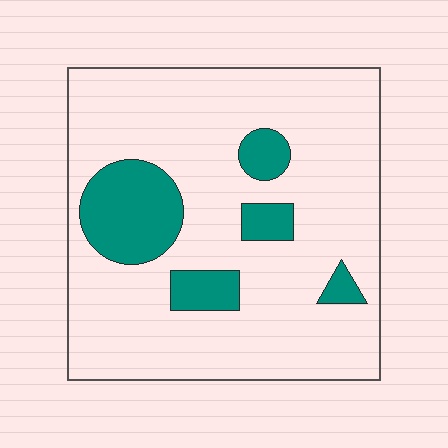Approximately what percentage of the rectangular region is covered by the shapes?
Approximately 15%.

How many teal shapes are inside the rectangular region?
5.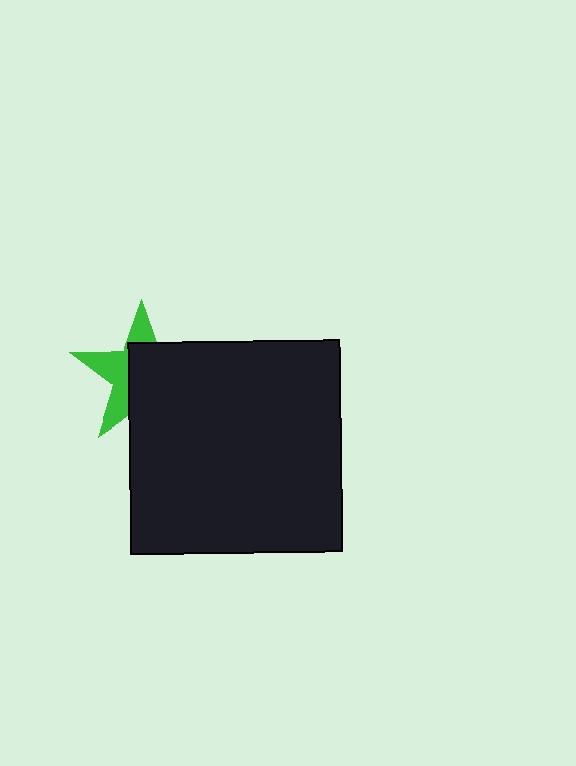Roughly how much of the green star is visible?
A small part of it is visible (roughly 40%).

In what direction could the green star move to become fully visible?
The green star could move toward the upper-left. That would shift it out from behind the black square entirely.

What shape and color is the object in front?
The object in front is a black square.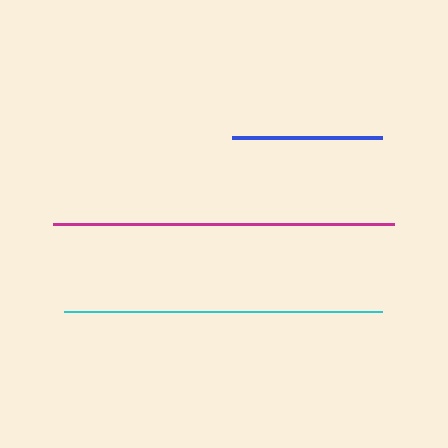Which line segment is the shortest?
The blue line is the shortest at approximately 150 pixels.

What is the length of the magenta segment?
The magenta segment is approximately 341 pixels long.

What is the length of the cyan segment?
The cyan segment is approximately 318 pixels long.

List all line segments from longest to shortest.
From longest to shortest: magenta, cyan, blue.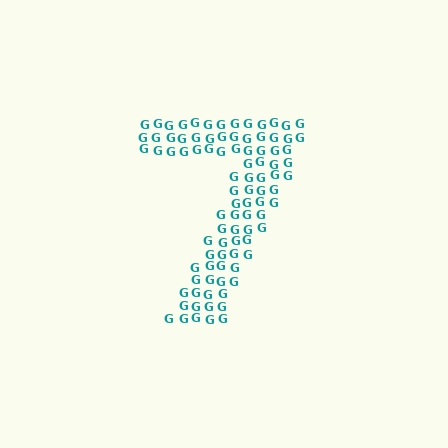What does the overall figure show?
The overall figure shows the digit 7.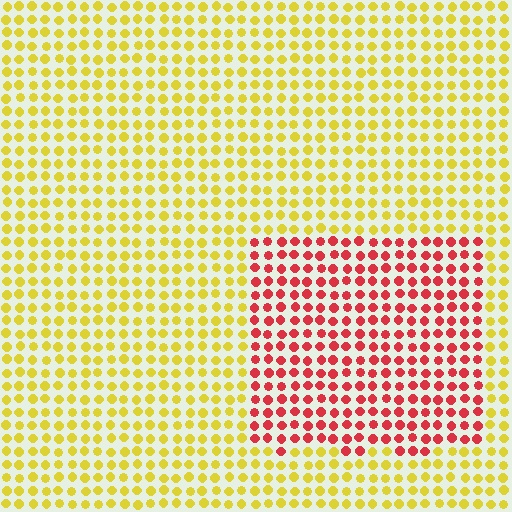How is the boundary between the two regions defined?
The boundary is defined purely by a slight shift in hue (about 62 degrees). Spacing, size, and orientation are identical on both sides.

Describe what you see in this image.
The image is filled with small yellow elements in a uniform arrangement. A rectangle-shaped region is visible where the elements are tinted to a slightly different hue, forming a subtle color boundary.